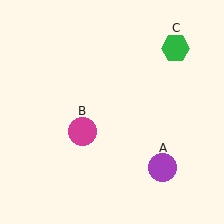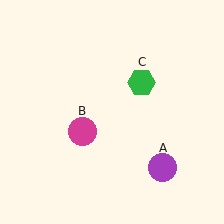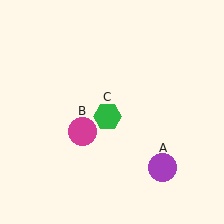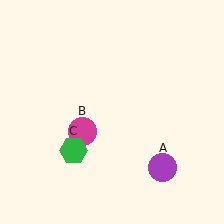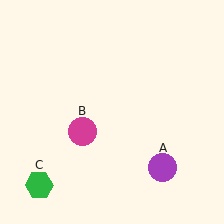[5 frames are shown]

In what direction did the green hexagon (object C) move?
The green hexagon (object C) moved down and to the left.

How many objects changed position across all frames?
1 object changed position: green hexagon (object C).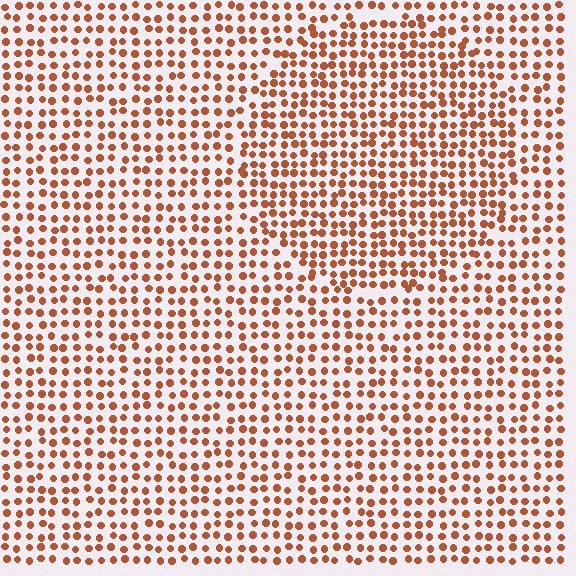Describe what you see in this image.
The image contains small brown elements arranged at two different densities. A circle-shaped region is visible where the elements are more densely packed than the surrounding area.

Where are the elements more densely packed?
The elements are more densely packed inside the circle boundary.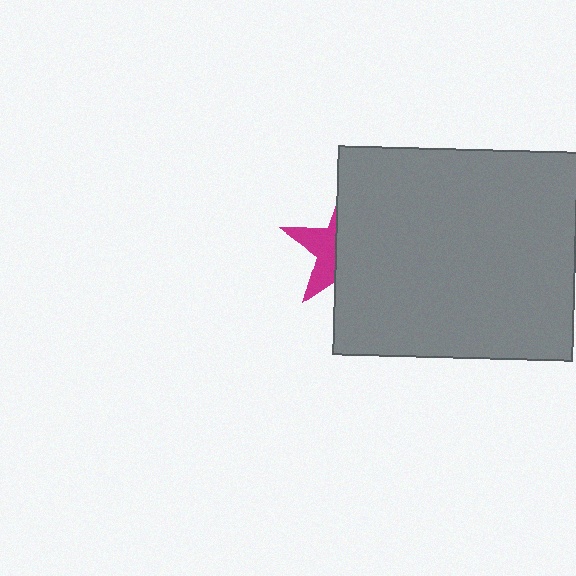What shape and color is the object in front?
The object in front is a gray rectangle.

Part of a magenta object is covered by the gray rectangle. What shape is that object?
It is a star.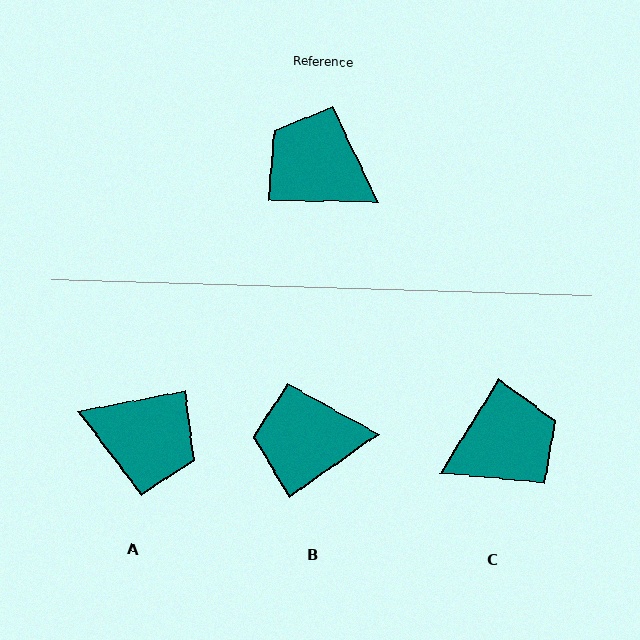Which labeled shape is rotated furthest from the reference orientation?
A, about 168 degrees away.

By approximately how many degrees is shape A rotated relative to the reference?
Approximately 168 degrees clockwise.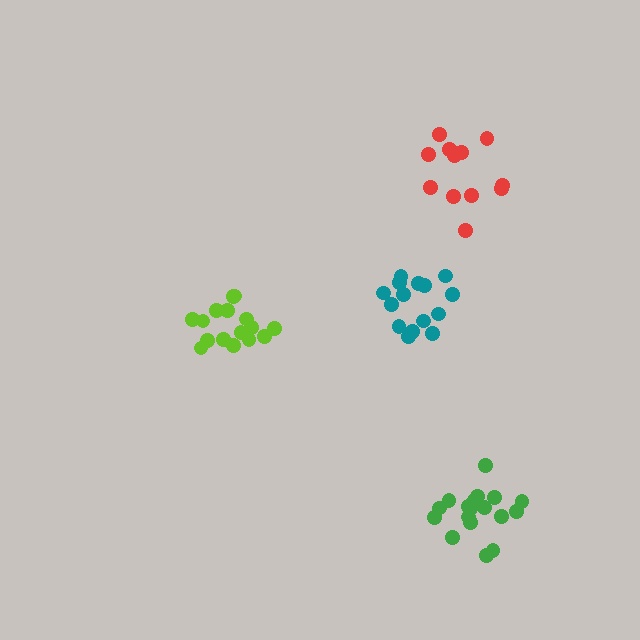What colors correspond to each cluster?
The clusters are colored: lime, teal, red, green.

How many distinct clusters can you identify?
There are 4 distinct clusters.